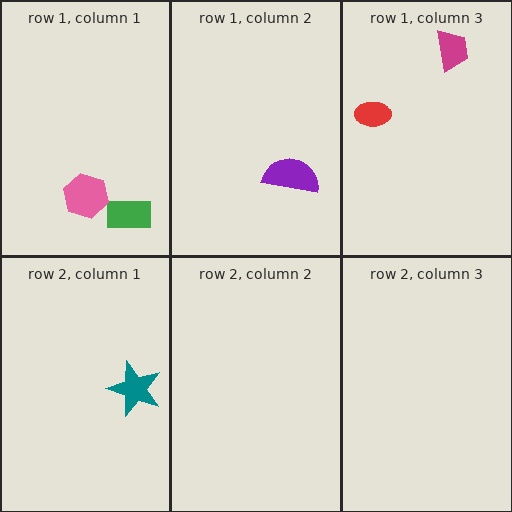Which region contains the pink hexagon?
The row 1, column 1 region.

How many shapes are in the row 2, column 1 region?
1.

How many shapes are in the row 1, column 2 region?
1.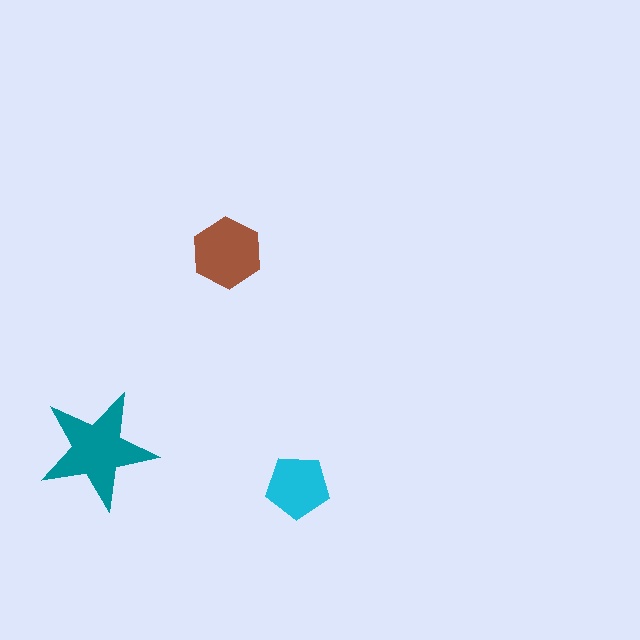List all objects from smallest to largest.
The cyan pentagon, the brown hexagon, the teal star.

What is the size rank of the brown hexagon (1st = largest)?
2nd.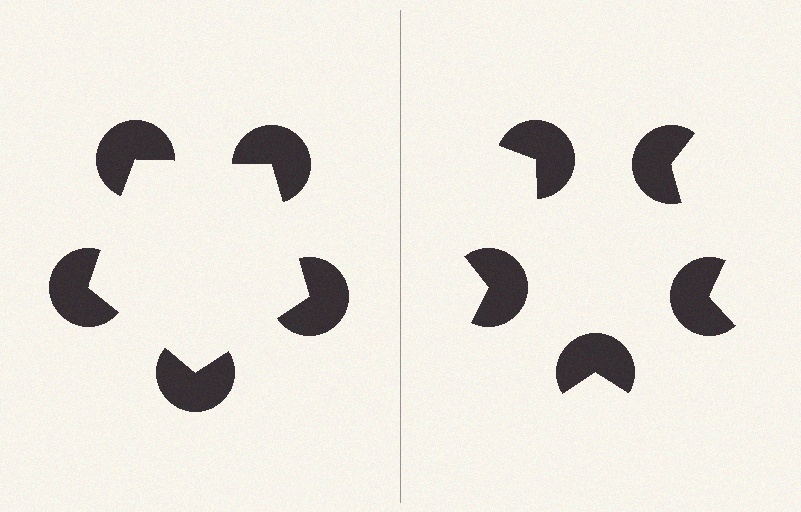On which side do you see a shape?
An illusory pentagon appears on the left side. On the right side the wedge cuts are rotated, so no coherent shape forms.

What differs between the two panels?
The pac-man discs are positioned identically on both sides; only the wedge orientations differ. On the left they align to a pentagon; on the right they are misaligned.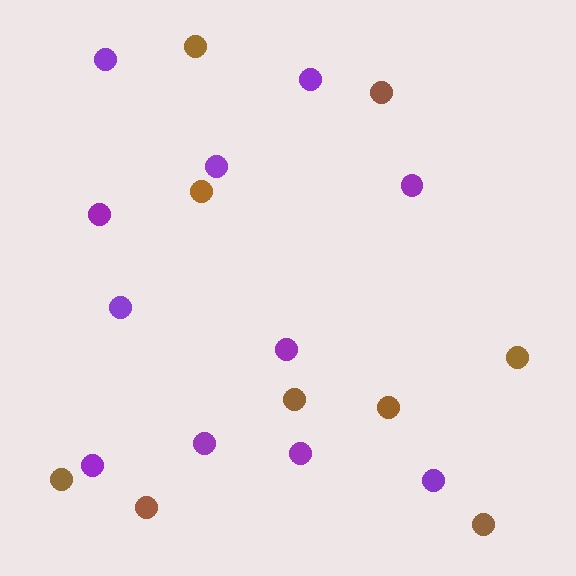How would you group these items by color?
There are 2 groups: one group of purple circles (11) and one group of brown circles (9).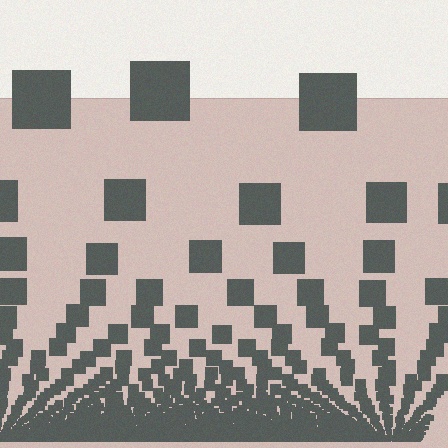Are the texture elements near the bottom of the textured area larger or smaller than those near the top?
Smaller. The gradient is inverted — elements near the bottom are smaller and denser.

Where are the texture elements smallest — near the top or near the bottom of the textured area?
Near the bottom.